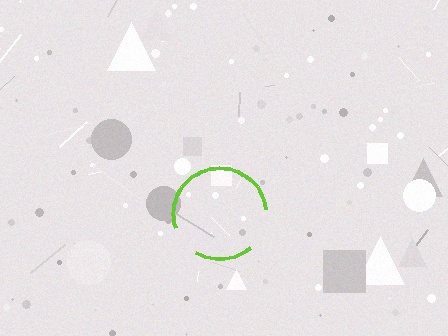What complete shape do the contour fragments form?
The contour fragments form a circle.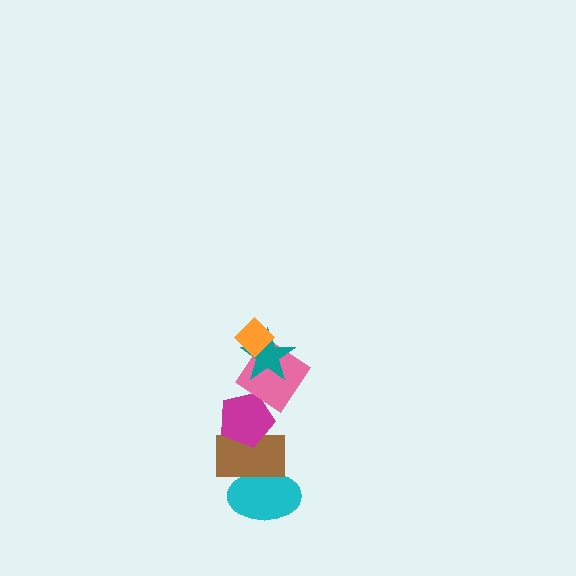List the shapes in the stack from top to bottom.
From top to bottom: the orange diamond, the teal star, the pink diamond, the magenta pentagon, the brown rectangle, the cyan ellipse.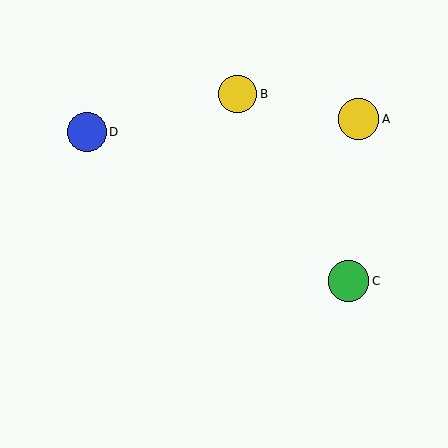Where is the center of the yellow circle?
The center of the yellow circle is at (238, 94).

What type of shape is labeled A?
Shape A is a yellow circle.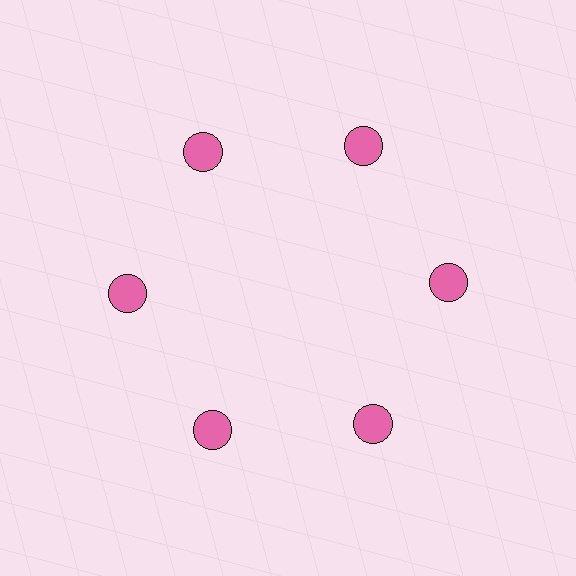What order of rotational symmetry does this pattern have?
This pattern has 6-fold rotational symmetry.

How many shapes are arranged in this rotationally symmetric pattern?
There are 6 shapes, arranged in 6 groups of 1.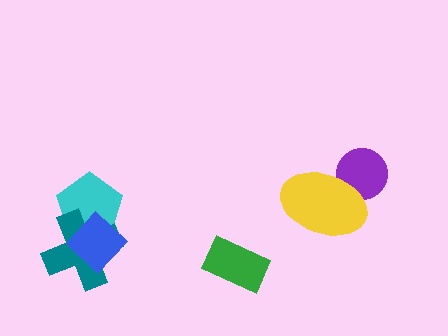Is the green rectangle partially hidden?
No, no other shape covers it.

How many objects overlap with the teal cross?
2 objects overlap with the teal cross.